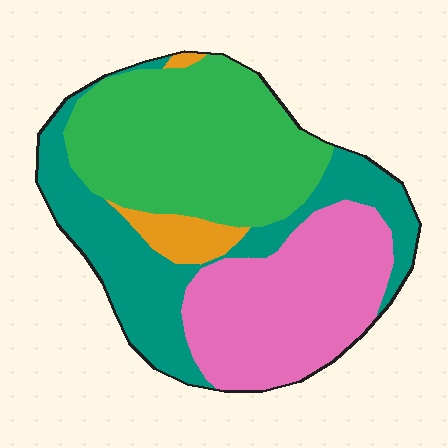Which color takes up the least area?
Orange, at roughly 5%.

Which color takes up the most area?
Green, at roughly 35%.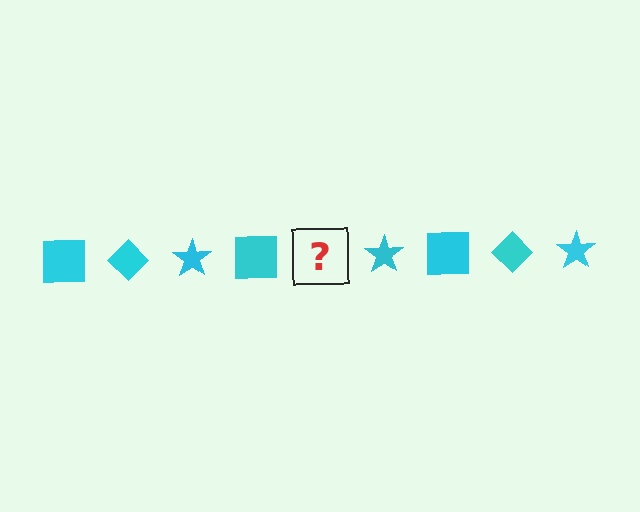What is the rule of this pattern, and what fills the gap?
The rule is that the pattern cycles through square, diamond, star shapes in cyan. The gap should be filled with a cyan diamond.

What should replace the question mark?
The question mark should be replaced with a cyan diamond.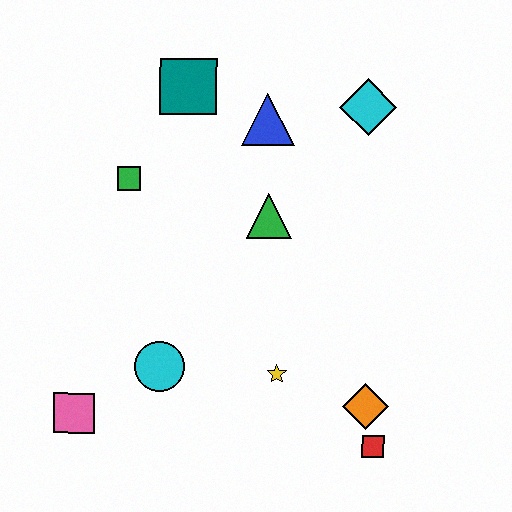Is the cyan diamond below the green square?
No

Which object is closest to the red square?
The orange diamond is closest to the red square.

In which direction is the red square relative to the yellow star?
The red square is to the right of the yellow star.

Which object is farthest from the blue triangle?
The pink square is farthest from the blue triangle.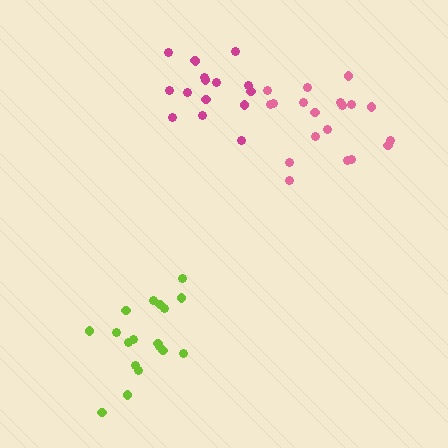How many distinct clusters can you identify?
There are 3 distinct clusters.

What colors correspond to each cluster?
The clusters are colored: magenta, lime, pink.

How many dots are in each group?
Group 1: 16 dots, Group 2: 18 dots, Group 3: 19 dots (53 total).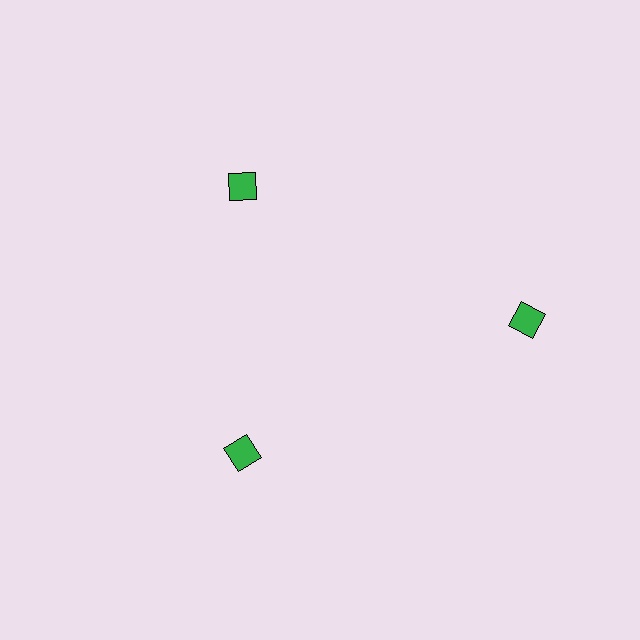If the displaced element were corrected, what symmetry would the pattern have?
It would have 3-fold rotational symmetry — the pattern would map onto itself every 120 degrees.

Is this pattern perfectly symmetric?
No. The 3 green squares are arranged in a ring, but one element near the 3 o'clock position is pushed outward from the center, breaking the 3-fold rotational symmetry.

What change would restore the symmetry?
The symmetry would be restored by moving it inward, back onto the ring so that all 3 squares sit at equal angles and equal distance from the center.